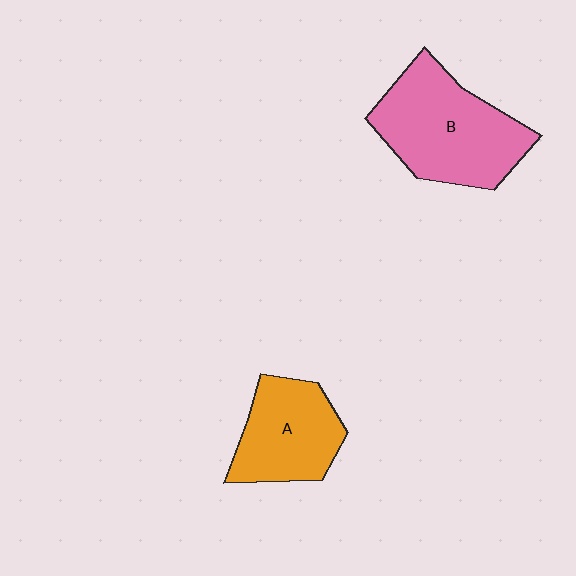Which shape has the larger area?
Shape B (pink).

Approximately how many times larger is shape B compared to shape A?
Approximately 1.4 times.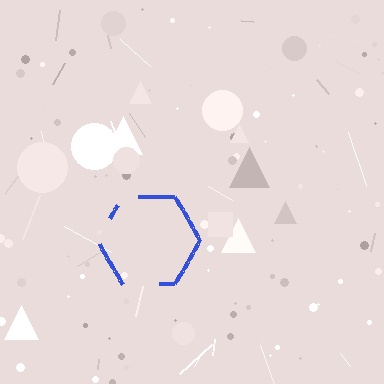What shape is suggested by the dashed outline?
The dashed outline suggests a hexagon.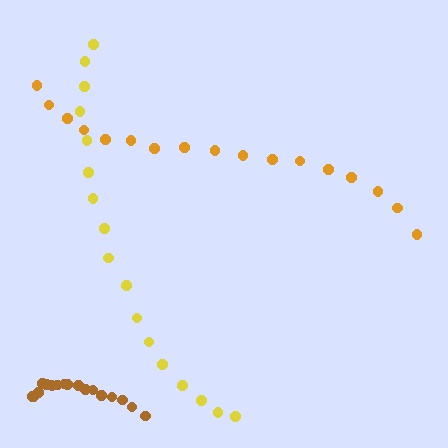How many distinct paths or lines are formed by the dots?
There are 3 distinct paths.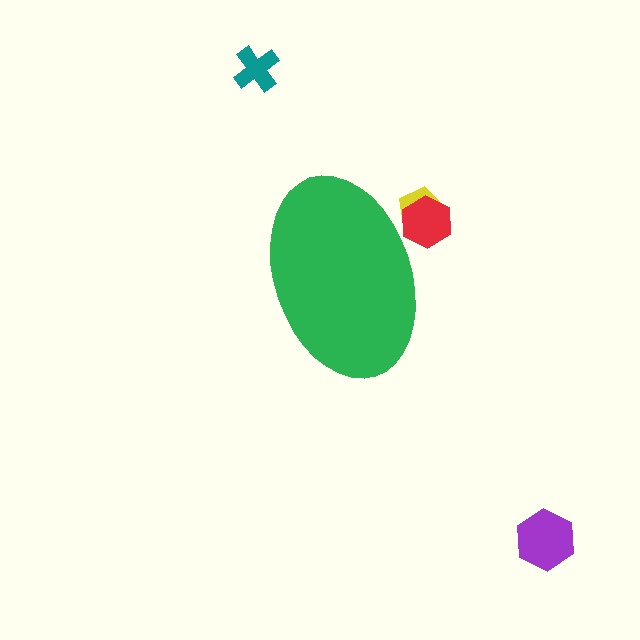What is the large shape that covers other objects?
A green ellipse.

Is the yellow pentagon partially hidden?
Yes, the yellow pentagon is partially hidden behind the green ellipse.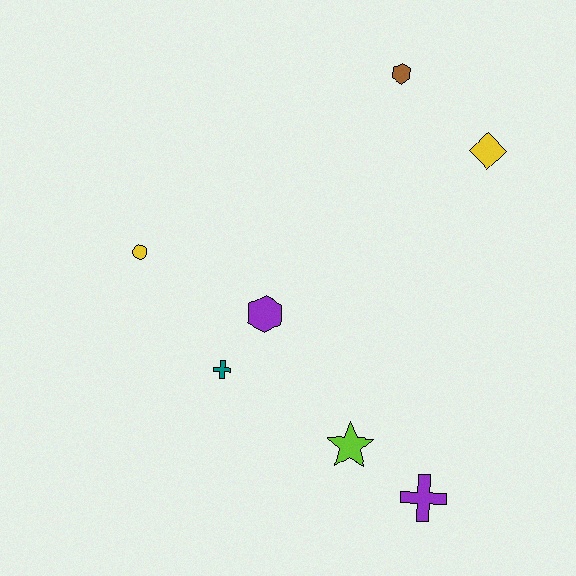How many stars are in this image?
There is 1 star.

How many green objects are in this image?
There are no green objects.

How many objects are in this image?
There are 7 objects.